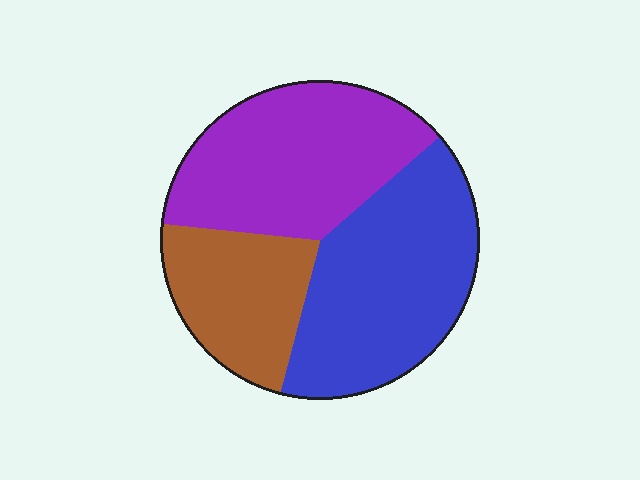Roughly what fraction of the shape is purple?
Purple takes up between a quarter and a half of the shape.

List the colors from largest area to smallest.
From largest to smallest: blue, purple, brown.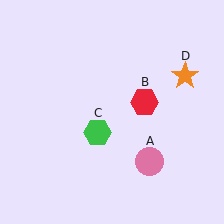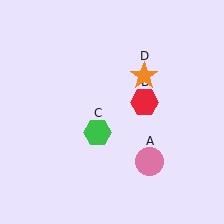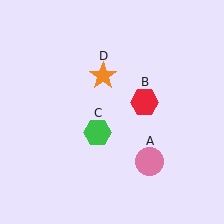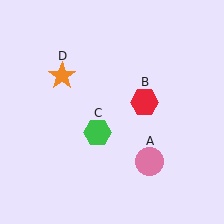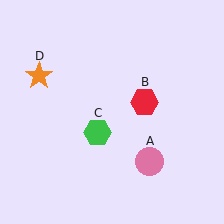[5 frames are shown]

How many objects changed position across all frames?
1 object changed position: orange star (object D).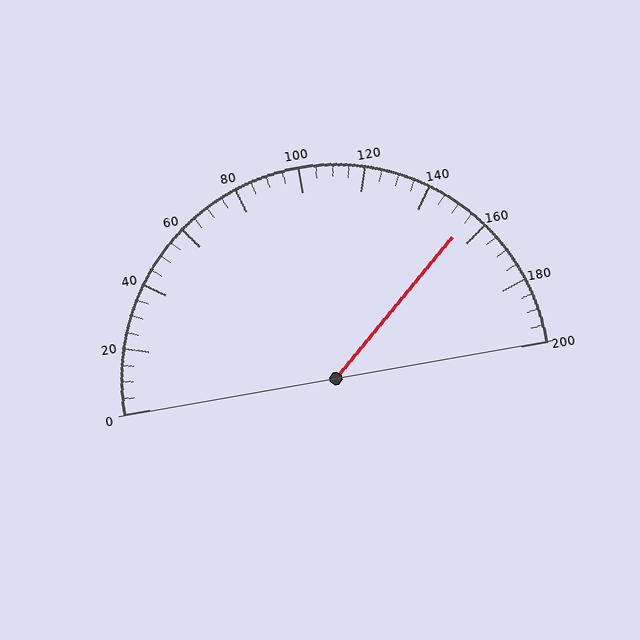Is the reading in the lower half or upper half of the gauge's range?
The reading is in the upper half of the range (0 to 200).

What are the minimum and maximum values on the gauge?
The gauge ranges from 0 to 200.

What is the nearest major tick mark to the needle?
The nearest major tick mark is 160.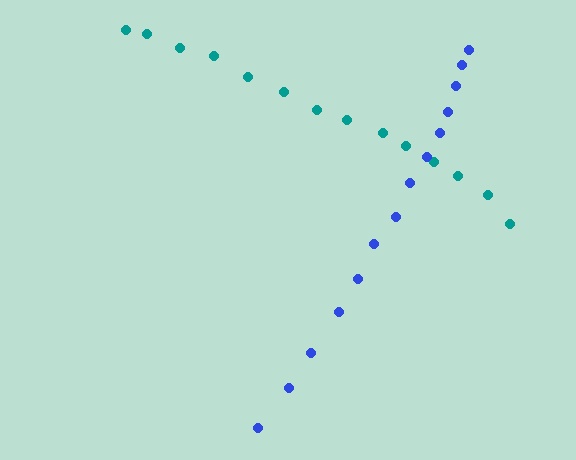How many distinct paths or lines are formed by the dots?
There are 2 distinct paths.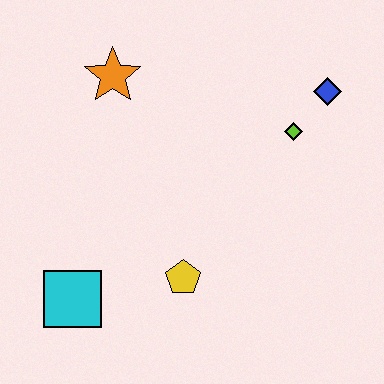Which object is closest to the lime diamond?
The blue diamond is closest to the lime diamond.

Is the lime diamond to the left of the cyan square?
No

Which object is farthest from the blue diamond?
The cyan square is farthest from the blue diamond.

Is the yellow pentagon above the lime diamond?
No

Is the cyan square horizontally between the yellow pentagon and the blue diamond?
No